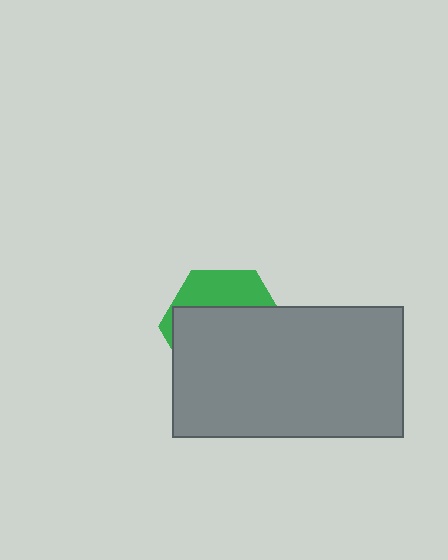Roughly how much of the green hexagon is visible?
A small part of it is visible (roughly 30%).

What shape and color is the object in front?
The object in front is a gray rectangle.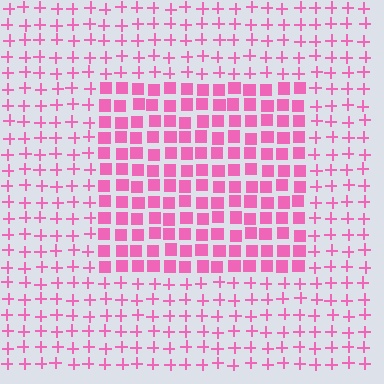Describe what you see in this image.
The image is filled with small pink elements arranged in a uniform grid. A rectangle-shaped region contains squares, while the surrounding area contains plus signs. The boundary is defined purely by the change in element shape.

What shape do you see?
I see a rectangle.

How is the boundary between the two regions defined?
The boundary is defined by a change in element shape: squares inside vs. plus signs outside. All elements share the same color and spacing.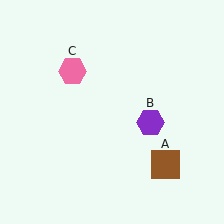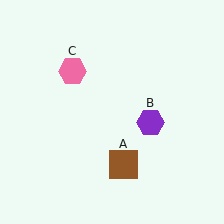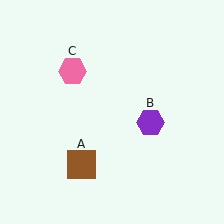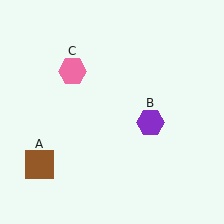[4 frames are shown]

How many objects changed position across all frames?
1 object changed position: brown square (object A).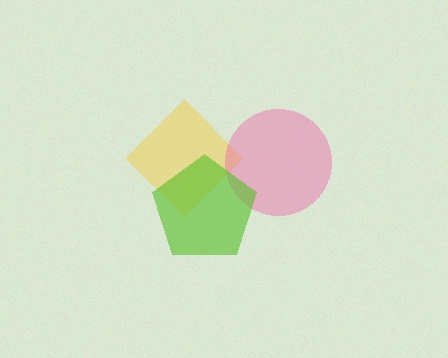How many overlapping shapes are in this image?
There are 3 overlapping shapes in the image.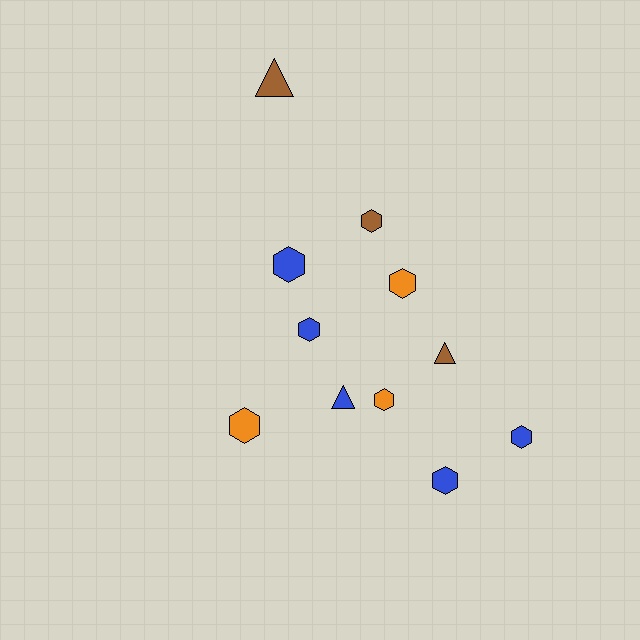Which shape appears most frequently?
Hexagon, with 8 objects.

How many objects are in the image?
There are 11 objects.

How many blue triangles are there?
There is 1 blue triangle.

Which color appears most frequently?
Blue, with 5 objects.